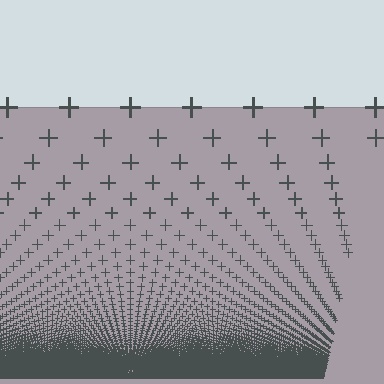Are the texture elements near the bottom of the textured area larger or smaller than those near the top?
Smaller. The gradient is inverted — elements near the bottom are smaller and denser.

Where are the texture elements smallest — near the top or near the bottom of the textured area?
Near the bottom.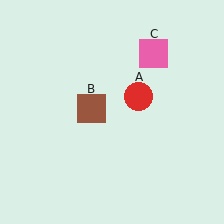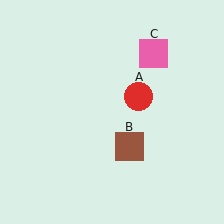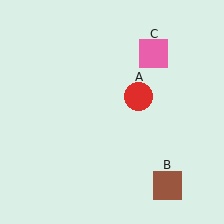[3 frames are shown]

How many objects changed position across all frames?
1 object changed position: brown square (object B).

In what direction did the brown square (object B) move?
The brown square (object B) moved down and to the right.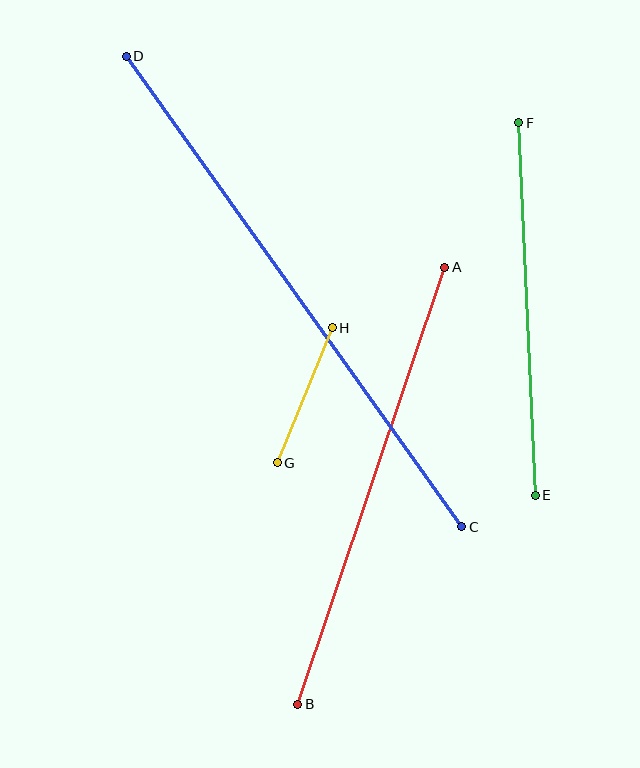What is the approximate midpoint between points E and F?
The midpoint is at approximately (527, 309) pixels.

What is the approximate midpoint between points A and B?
The midpoint is at approximately (371, 486) pixels.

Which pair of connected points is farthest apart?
Points C and D are farthest apart.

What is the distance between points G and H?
The distance is approximately 146 pixels.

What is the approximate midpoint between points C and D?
The midpoint is at approximately (294, 292) pixels.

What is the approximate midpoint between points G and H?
The midpoint is at approximately (305, 395) pixels.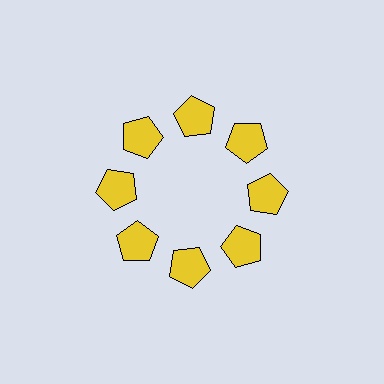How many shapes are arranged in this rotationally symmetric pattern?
There are 8 shapes, arranged in 8 groups of 1.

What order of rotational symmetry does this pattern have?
This pattern has 8-fold rotational symmetry.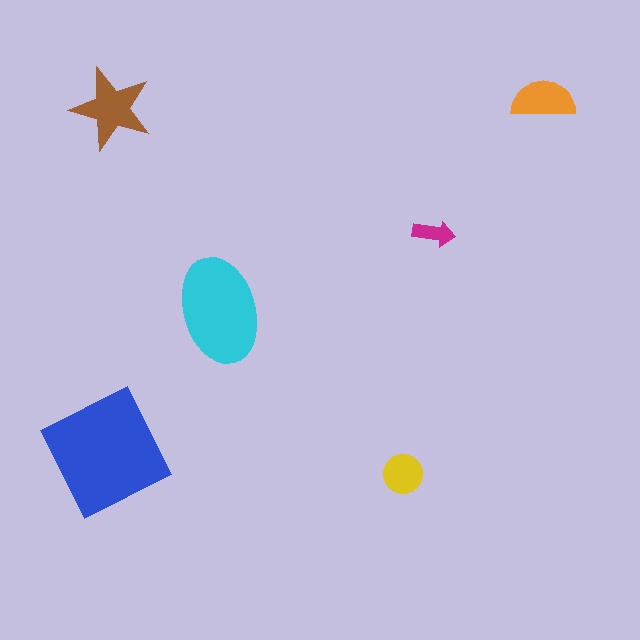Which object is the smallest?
The magenta arrow.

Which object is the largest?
The blue square.